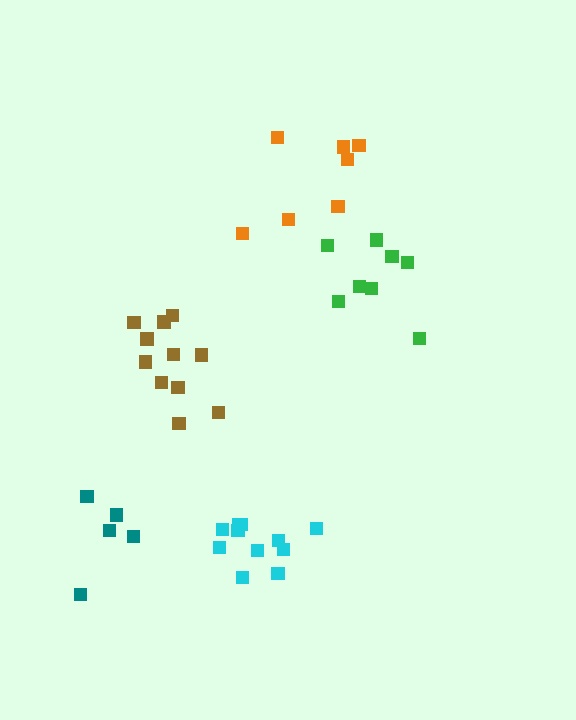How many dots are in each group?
Group 1: 11 dots, Group 2: 7 dots, Group 3: 11 dots, Group 4: 5 dots, Group 5: 8 dots (42 total).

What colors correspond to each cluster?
The clusters are colored: brown, orange, cyan, teal, green.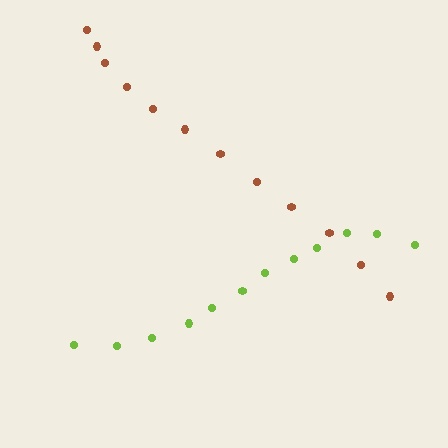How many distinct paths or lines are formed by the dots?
There are 2 distinct paths.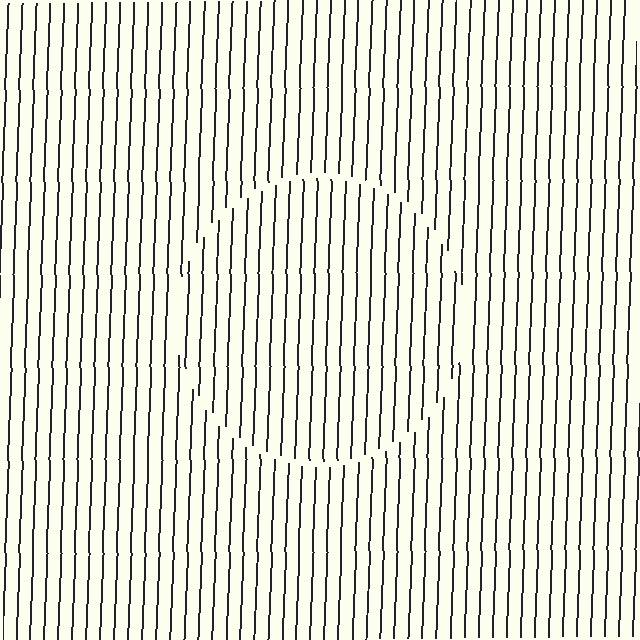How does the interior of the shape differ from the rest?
The interior of the shape contains the same grating, shifted by half a period — the contour is defined by the phase discontinuity where line-ends from the inner and outer gratings abut.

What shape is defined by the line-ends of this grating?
An illusory circle. The interior of the shape contains the same grating, shifted by half a period — the contour is defined by the phase discontinuity where line-ends from the inner and outer gratings abut.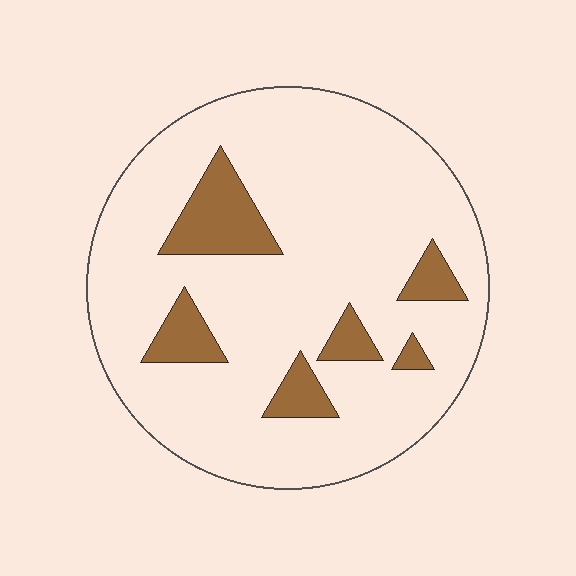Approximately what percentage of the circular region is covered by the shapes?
Approximately 15%.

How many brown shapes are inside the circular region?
6.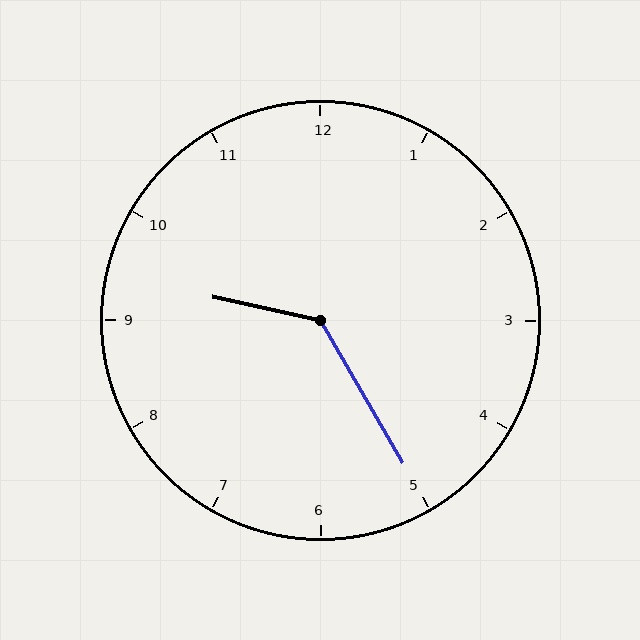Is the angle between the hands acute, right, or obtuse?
It is obtuse.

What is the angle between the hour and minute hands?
Approximately 132 degrees.